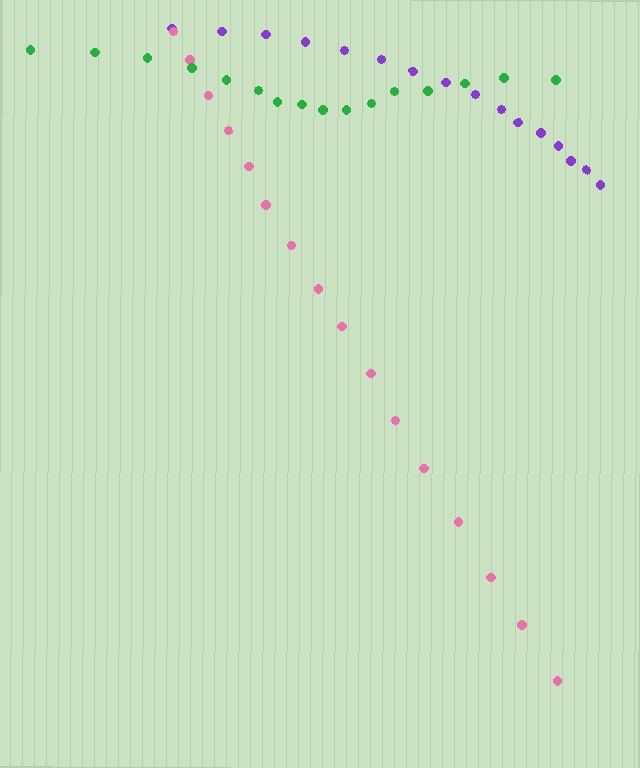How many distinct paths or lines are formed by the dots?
There are 3 distinct paths.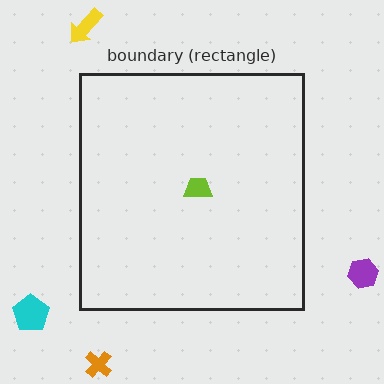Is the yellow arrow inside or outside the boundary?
Outside.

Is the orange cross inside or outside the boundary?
Outside.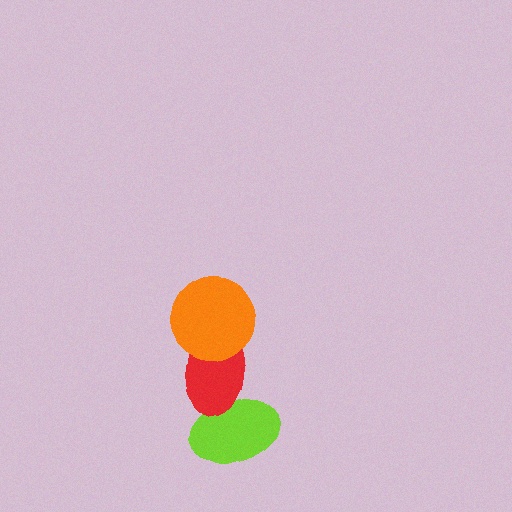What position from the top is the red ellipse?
The red ellipse is 2nd from the top.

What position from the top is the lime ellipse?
The lime ellipse is 3rd from the top.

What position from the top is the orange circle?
The orange circle is 1st from the top.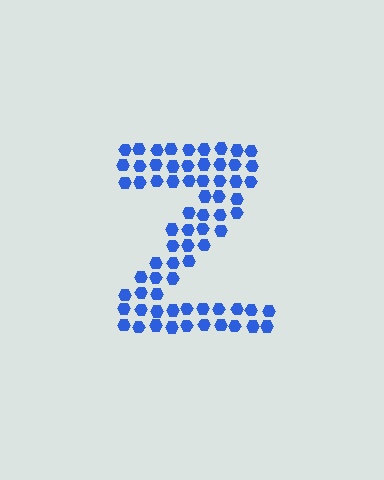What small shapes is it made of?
It is made of small hexagons.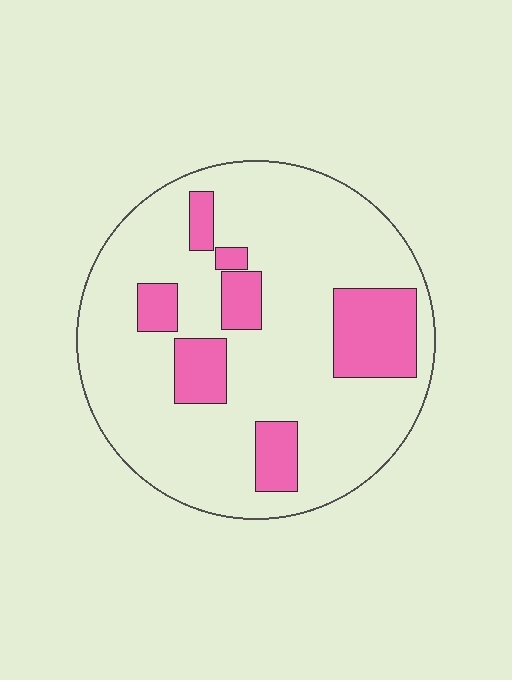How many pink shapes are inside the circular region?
7.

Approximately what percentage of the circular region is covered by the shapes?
Approximately 20%.